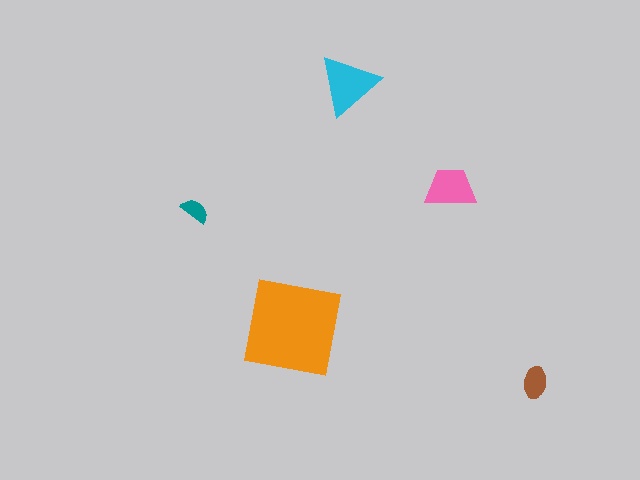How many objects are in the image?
There are 5 objects in the image.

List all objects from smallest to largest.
The teal semicircle, the brown ellipse, the pink trapezoid, the cyan triangle, the orange square.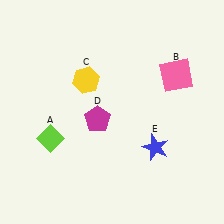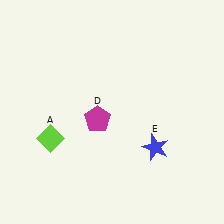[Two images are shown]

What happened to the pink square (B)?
The pink square (B) was removed in Image 2. It was in the top-right area of Image 1.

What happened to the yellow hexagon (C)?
The yellow hexagon (C) was removed in Image 2. It was in the top-left area of Image 1.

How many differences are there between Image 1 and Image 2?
There are 2 differences between the two images.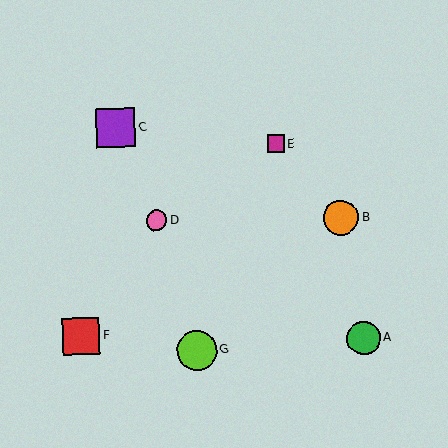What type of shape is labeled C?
Shape C is a purple square.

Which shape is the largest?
The lime circle (labeled G) is the largest.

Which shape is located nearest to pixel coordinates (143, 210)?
The pink circle (labeled D) at (156, 220) is nearest to that location.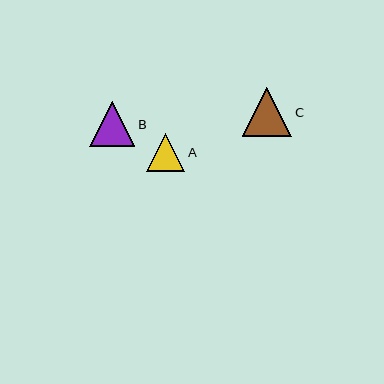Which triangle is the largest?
Triangle C is the largest with a size of approximately 49 pixels.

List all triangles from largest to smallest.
From largest to smallest: C, B, A.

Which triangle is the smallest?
Triangle A is the smallest with a size of approximately 39 pixels.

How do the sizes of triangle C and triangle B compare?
Triangle C and triangle B are approximately the same size.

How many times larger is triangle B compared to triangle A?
Triangle B is approximately 1.2 times the size of triangle A.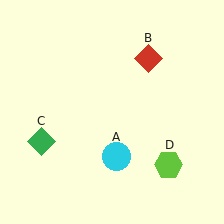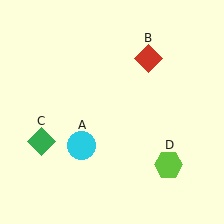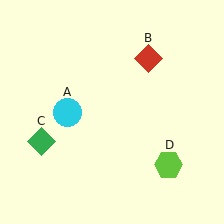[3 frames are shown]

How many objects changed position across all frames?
1 object changed position: cyan circle (object A).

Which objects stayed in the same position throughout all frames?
Red diamond (object B) and green diamond (object C) and lime hexagon (object D) remained stationary.